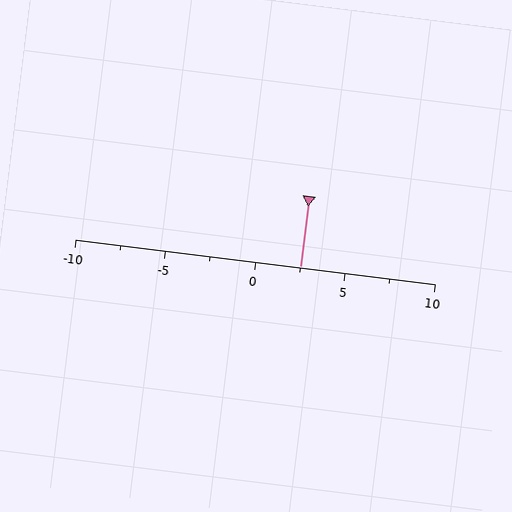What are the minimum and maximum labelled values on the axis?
The axis runs from -10 to 10.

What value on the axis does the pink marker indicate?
The marker indicates approximately 2.5.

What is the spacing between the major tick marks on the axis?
The major ticks are spaced 5 apart.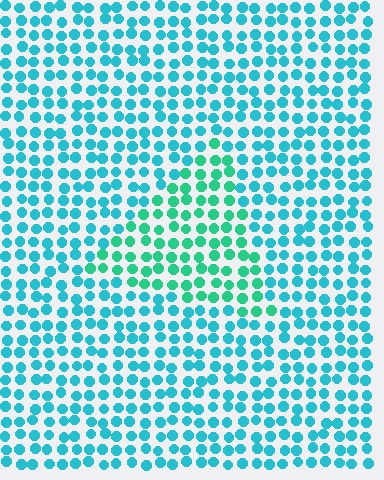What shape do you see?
I see a triangle.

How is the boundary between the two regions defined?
The boundary is defined purely by a slight shift in hue (about 30 degrees). Spacing, size, and orientation are identical on both sides.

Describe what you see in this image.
The image is filled with small cyan elements in a uniform arrangement. A triangle-shaped region is visible where the elements are tinted to a slightly different hue, forming a subtle color boundary.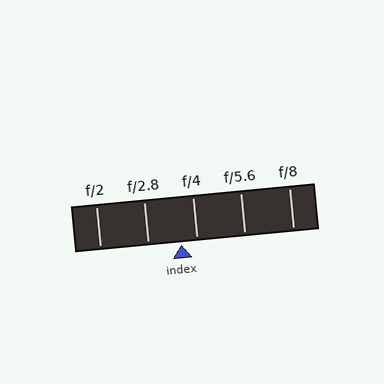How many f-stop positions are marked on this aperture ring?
There are 5 f-stop positions marked.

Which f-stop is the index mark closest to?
The index mark is closest to f/4.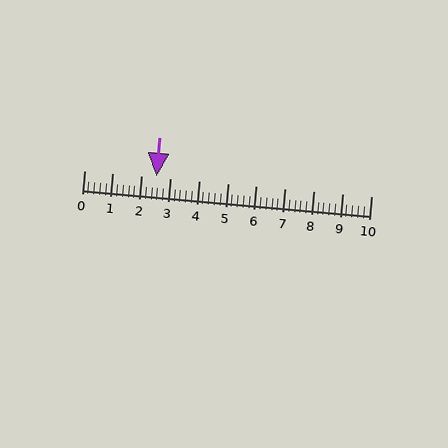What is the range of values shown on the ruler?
The ruler shows values from 0 to 10.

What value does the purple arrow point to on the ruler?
The purple arrow points to approximately 2.5.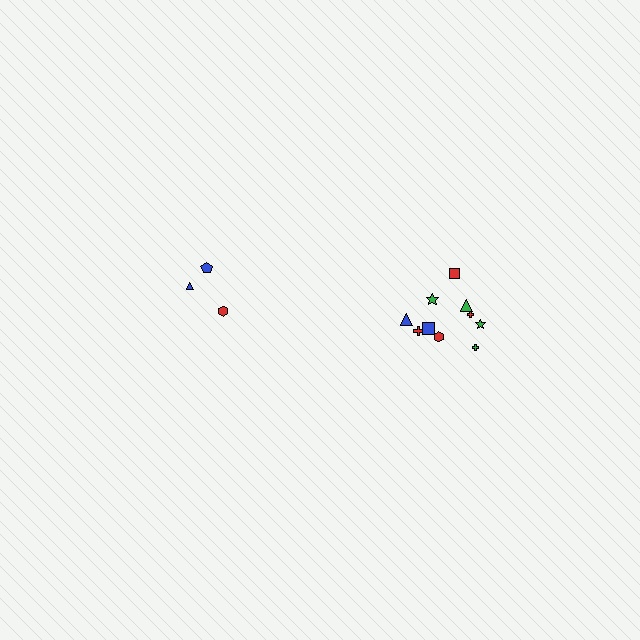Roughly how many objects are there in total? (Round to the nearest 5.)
Roughly 15 objects in total.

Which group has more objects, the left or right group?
The right group.